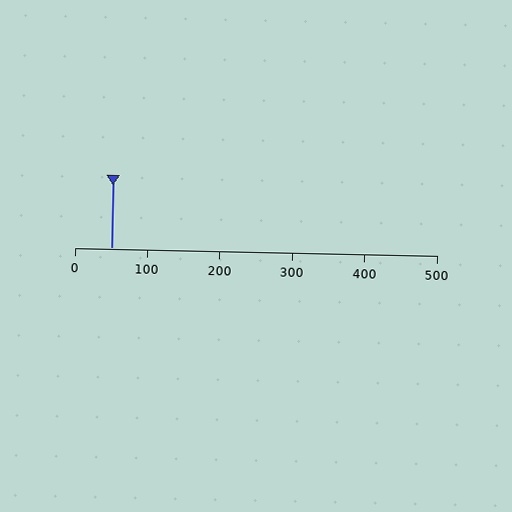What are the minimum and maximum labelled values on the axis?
The axis runs from 0 to 500.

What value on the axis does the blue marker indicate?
The marker indicates approximately 50.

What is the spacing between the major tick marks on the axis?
The major ticks are spaced 100 apart.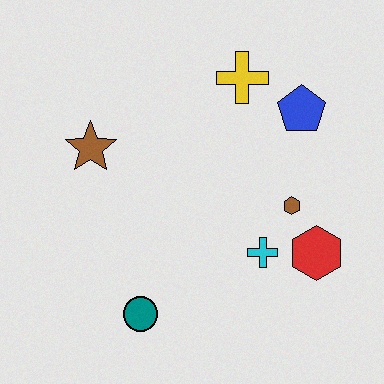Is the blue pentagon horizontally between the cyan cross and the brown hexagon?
No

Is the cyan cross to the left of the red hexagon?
Yes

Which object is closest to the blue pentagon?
The yellow cross is closest to the blue pentagon.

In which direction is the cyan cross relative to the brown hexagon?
The cyan cross is below the brown hexagon.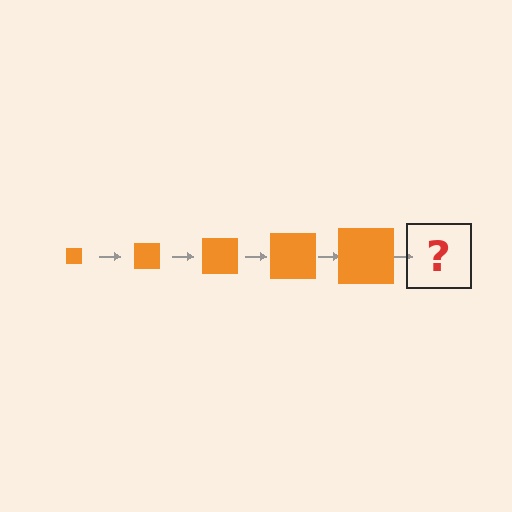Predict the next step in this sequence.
The next step is an orange square, larger than the previous one.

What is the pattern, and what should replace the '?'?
The pattern is that the square gets progressively larger each step. The '?' should be an orange square, larger than the previous one.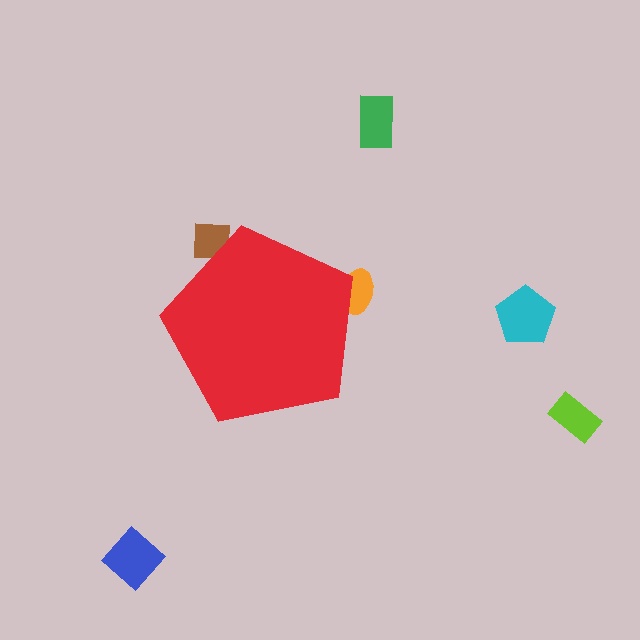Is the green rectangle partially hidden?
No, the green rectangle is fully visible.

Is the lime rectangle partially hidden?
No, the lime rectangle is fully visible.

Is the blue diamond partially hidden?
No, the blue diamond is fully visible.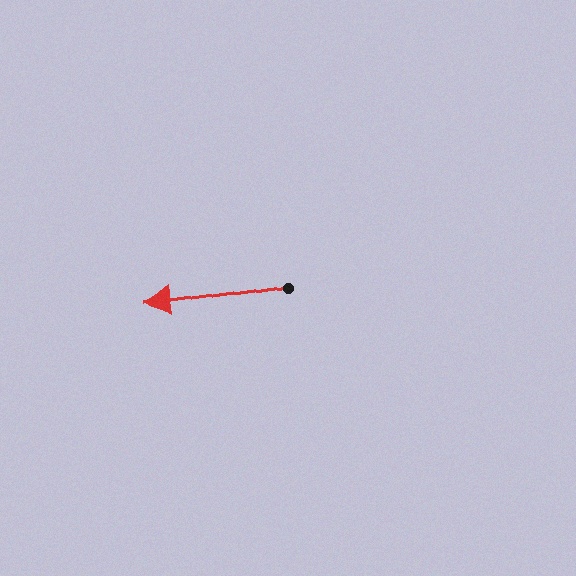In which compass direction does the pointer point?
West.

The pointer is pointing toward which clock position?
Roughly 9 o'clock.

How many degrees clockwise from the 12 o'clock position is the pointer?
Approximately 262 degrees.